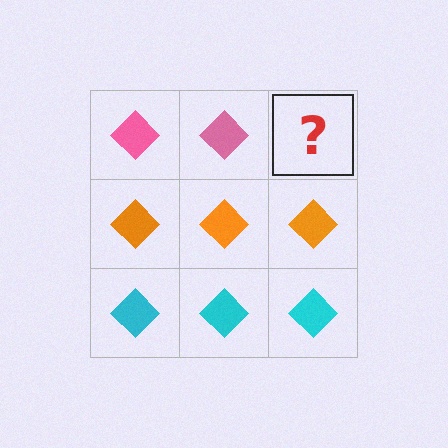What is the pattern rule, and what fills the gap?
The rule is that each row has a consistent color. The gap should be filled with a pink diamond.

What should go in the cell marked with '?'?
The missing cell should contain a pink diamond.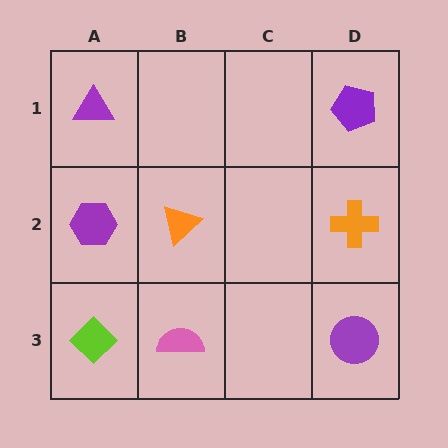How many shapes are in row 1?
2 shapes.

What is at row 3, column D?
A purple circle.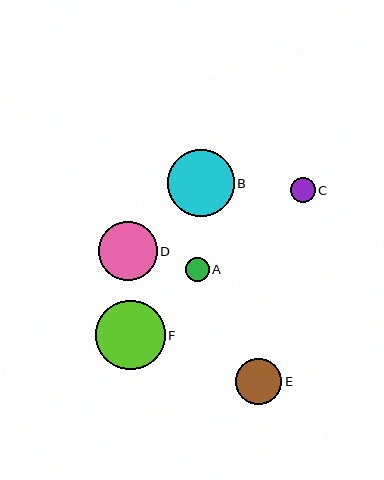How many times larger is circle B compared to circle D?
Circle B is approximately 1.1 times the size of circle D.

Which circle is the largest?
Circle F is the largest with a size of approximately 70 pixels.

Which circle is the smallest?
Circle A is the smallest with a size of approximately 24 pixels.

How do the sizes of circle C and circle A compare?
Circle C and circle A are approximately the same size.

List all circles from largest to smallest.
From largest to smallest: F, B, D, E, C, A.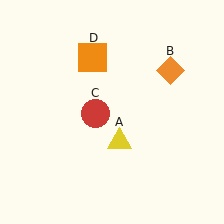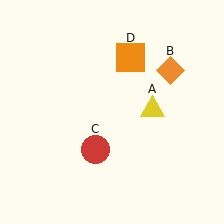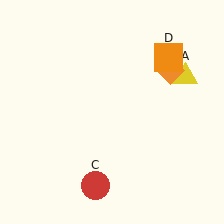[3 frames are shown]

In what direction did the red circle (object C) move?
The red circle (object C) moved down.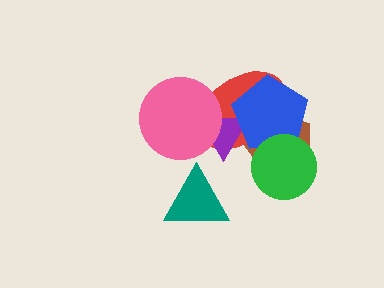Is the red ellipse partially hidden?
Yes, it is partially covered by another shape.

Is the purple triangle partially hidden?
Yes, it is partially covered by another shape.